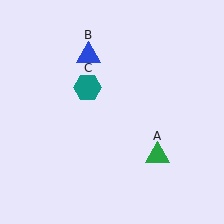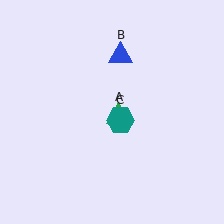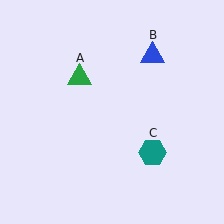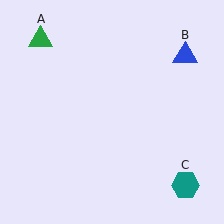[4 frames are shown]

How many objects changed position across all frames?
3 objects changed position: green triangle (object A), blue triangle (object B), teal hexagon (object C).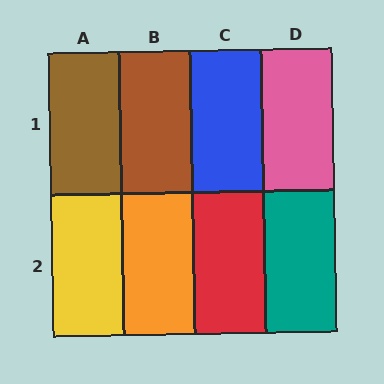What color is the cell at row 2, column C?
Red.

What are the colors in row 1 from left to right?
Brown, brown, blue, pink.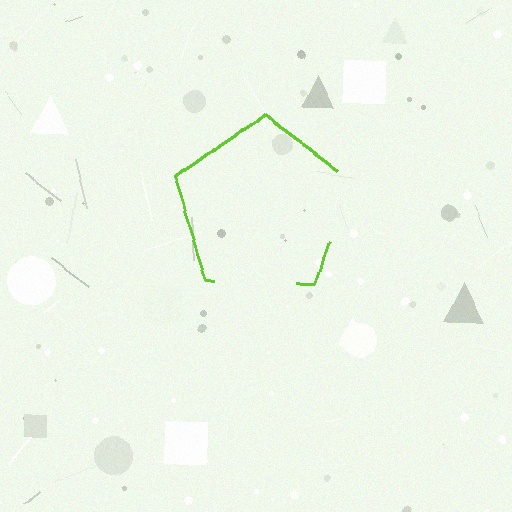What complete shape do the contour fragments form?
The contour fragments form a pentagon.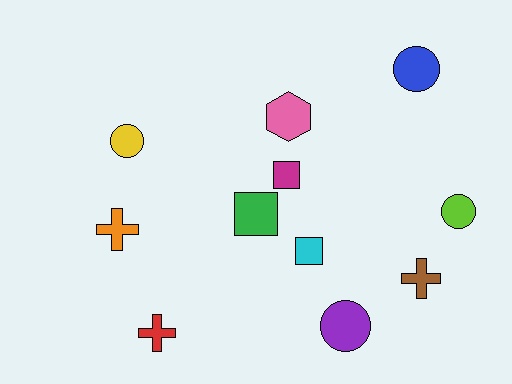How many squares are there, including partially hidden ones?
There are 3 squares.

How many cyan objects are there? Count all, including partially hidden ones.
There is 1 cyan object.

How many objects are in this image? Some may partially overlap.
There are 11 objects.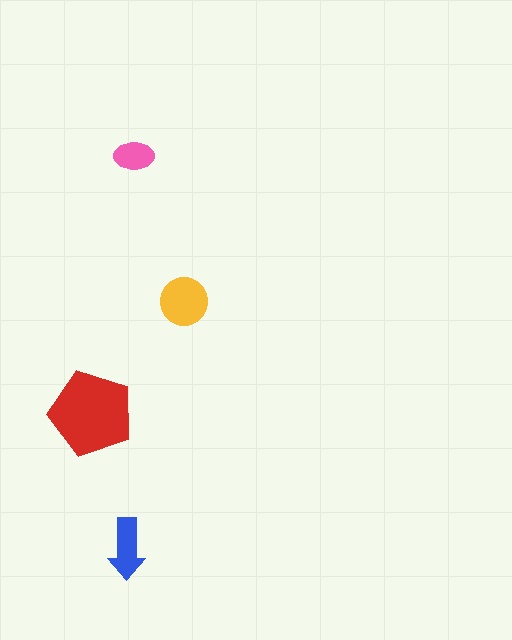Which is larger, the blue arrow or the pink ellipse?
The blue arrow.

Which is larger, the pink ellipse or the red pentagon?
The red pentagon.